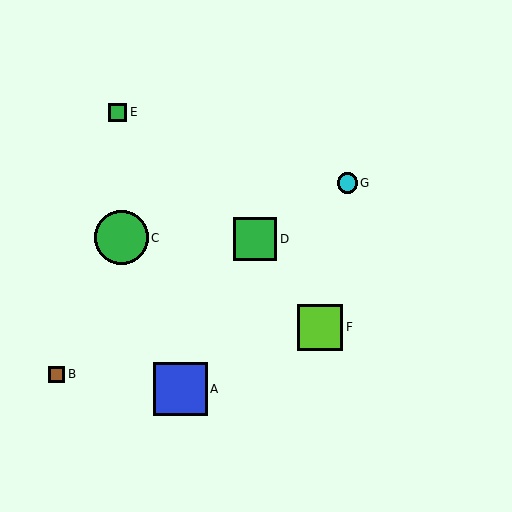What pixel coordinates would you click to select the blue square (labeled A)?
Click at (181, 389) to select the blue square A.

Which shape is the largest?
The green circle (labeled C) is the largest.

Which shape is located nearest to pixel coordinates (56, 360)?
The brown square (labeled B) at (57, 374) is nearest to that location.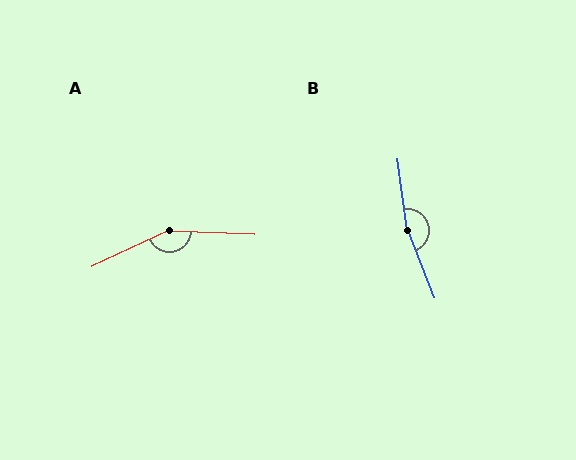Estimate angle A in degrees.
Approximately 152 degrees.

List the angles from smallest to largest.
A (152°), B (166°).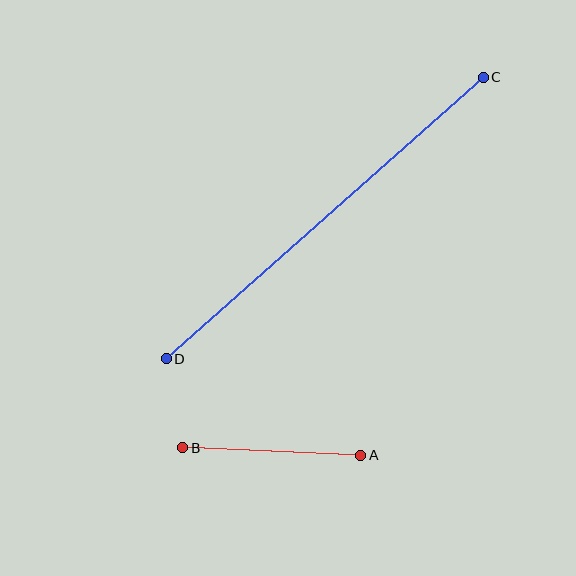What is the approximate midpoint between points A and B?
The midpoint is at approximately (272, 452) pixels.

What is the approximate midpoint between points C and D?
The midpoint is at approximately (325, 218) pixels.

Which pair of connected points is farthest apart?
Points C and D are farthest apart.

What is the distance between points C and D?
The distance is approximately 424 pixels.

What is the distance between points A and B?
The distance is approximately 178 pixels.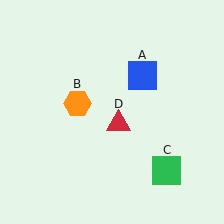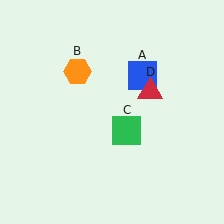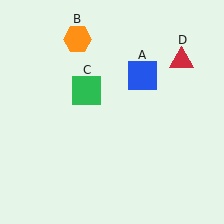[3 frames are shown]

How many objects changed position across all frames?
3 objects changed position: orange hexagon (object B), green square (object C), red triangle (object D).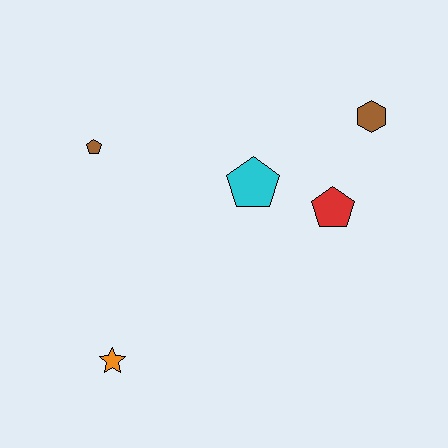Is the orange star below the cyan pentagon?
Yes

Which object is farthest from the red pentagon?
The orange star is farthest from the red pentagon.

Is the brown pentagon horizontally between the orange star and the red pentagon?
No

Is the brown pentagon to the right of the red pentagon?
No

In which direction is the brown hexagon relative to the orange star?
The brown hexagon is to the right of the orange star.